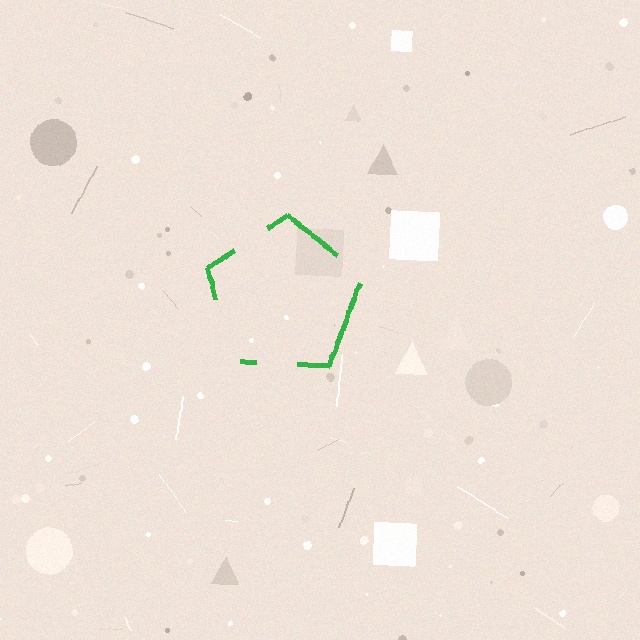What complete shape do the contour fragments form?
The contour fragments form a pentagon.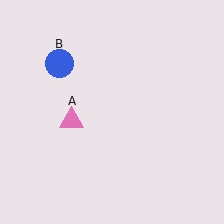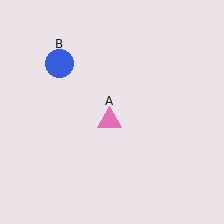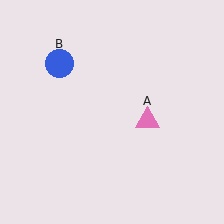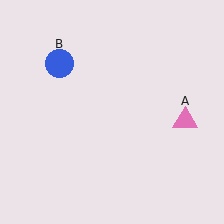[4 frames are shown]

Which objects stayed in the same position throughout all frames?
Blue circle (object B) remained stationary.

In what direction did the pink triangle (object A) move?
The pink triangle (object A) moved right.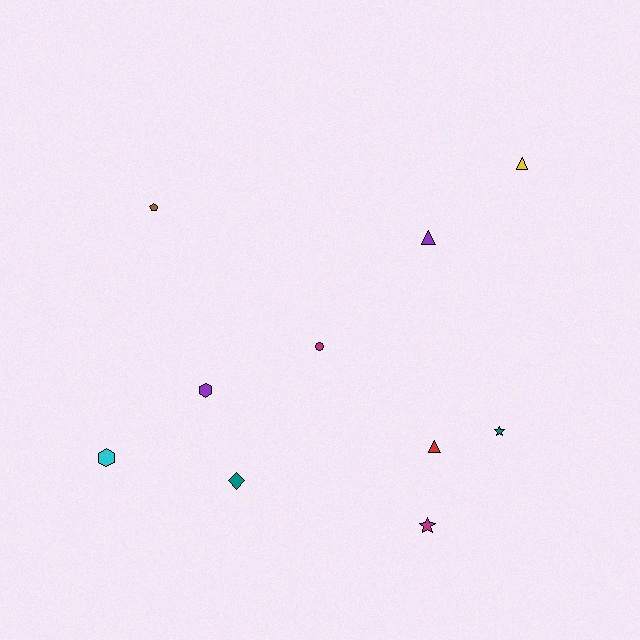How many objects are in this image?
There are 10 objects.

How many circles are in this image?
There is 1 circle.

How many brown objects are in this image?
There is 1 brown object.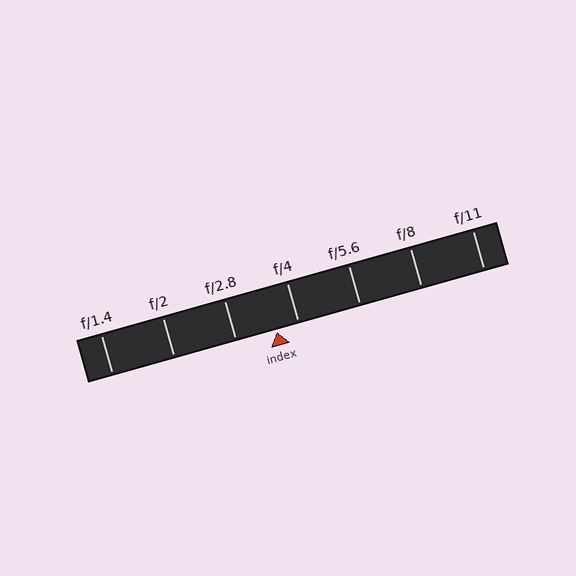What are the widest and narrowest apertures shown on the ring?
The widest aperture shown is f/1.4 and the narrowest is f/11.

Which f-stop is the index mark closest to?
The index mark is closest to f/4.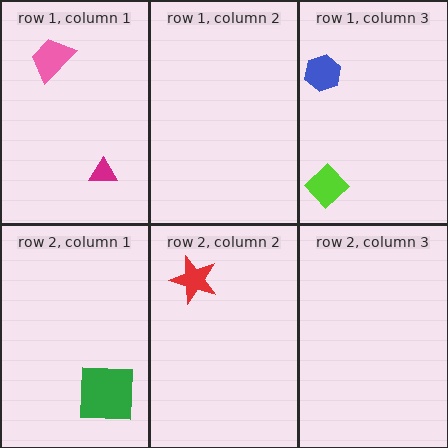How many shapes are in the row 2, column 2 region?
1.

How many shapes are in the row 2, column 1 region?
1.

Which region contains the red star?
The row 2, column 2 region.